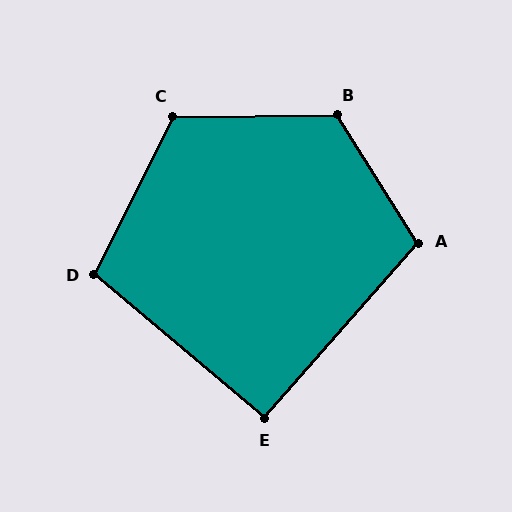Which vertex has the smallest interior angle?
E, at approximately 91 degrees.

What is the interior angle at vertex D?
Approximately 104 degrees (obtuse).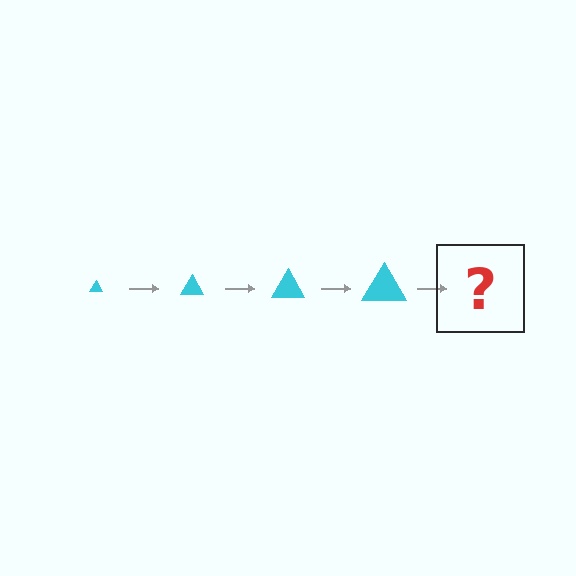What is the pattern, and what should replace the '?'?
The pattern is that the triangle gets progressively larger each step. The '?' should be a cyan triangle, larger than the previous one.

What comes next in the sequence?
The next element should be a cyan triangle, larger than the previous one.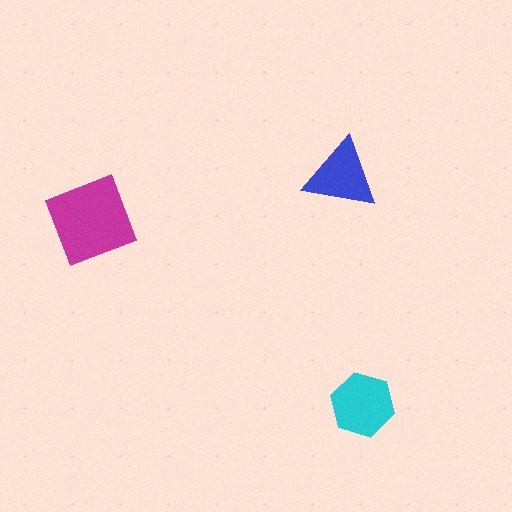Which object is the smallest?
The blue triangle.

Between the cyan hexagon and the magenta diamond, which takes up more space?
The magenta diamond.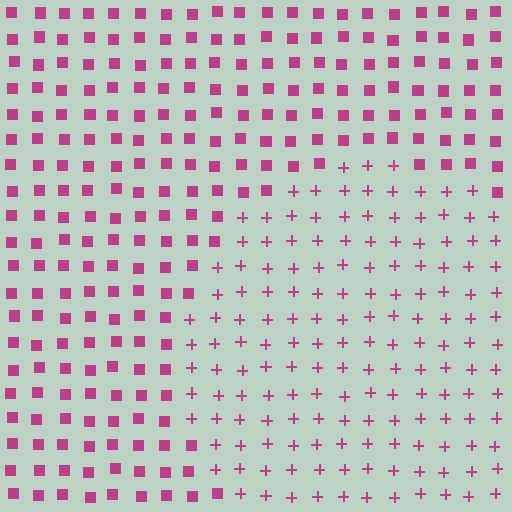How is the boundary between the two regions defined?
The boundary is defined by a change in element shape: plus signs inside vs. squares outside. All elements share the same color and spacing.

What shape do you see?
I see a circle.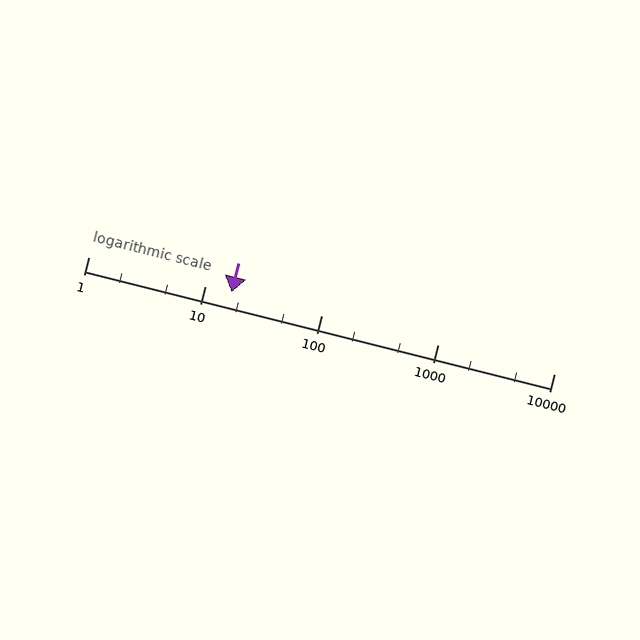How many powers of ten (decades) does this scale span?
The scale spans 4 decades, from 1 to 10000.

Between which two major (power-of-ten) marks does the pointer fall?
The pointer is between 10 and 100.